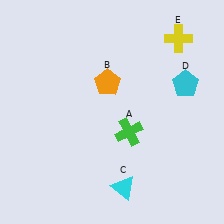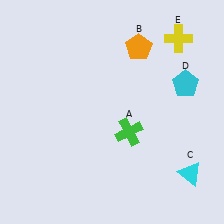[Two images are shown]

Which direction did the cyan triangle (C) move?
The cyan triangle (C) moved right.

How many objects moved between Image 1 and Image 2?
2 objects moved between the two images.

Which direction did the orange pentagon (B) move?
The orange pentagon (B) moved up.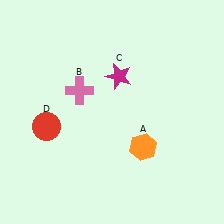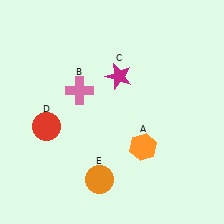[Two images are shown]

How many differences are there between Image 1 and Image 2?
There is 1 difference between the two images.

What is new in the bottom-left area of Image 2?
An orange circle (E) was added in the bottom-left area of Image 2.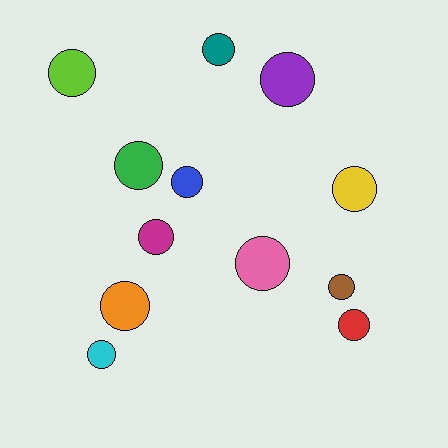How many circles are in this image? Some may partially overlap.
There are 12 circles.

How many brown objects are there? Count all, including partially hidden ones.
There is 1 brown object.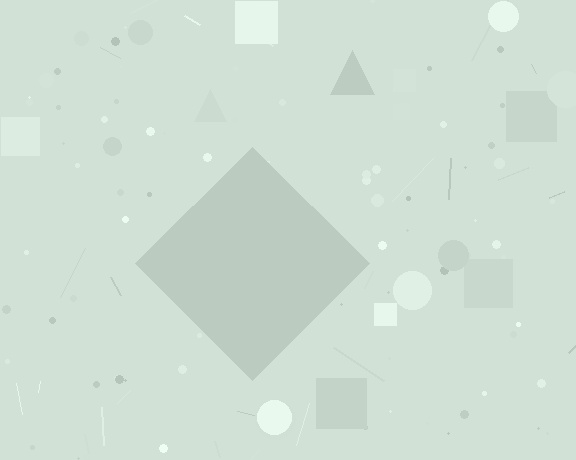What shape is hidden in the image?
A diamond is hidden in the image.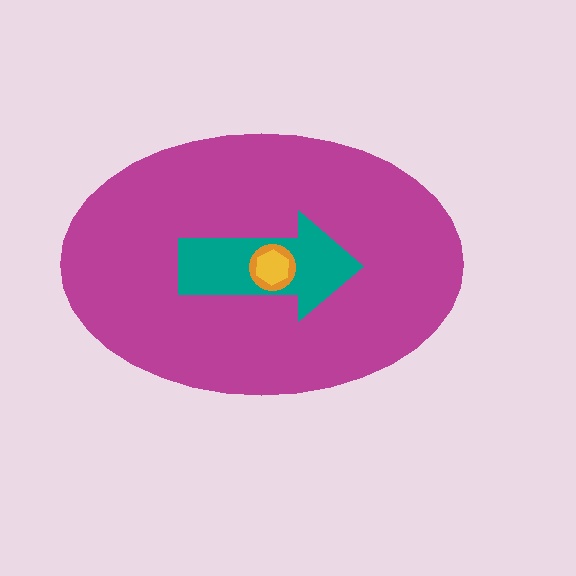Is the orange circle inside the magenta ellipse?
Yes.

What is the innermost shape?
The yellow hexagon.